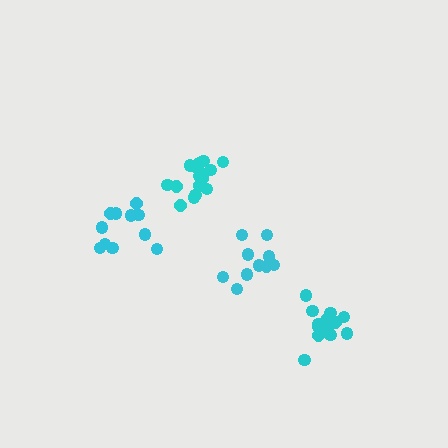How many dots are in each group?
Group 1: 16 dots, Group 2: 16 dots, Group 3: 10 dots, Group 4: 11 dots (53 total).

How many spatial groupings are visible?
There are 4 spatial groupings.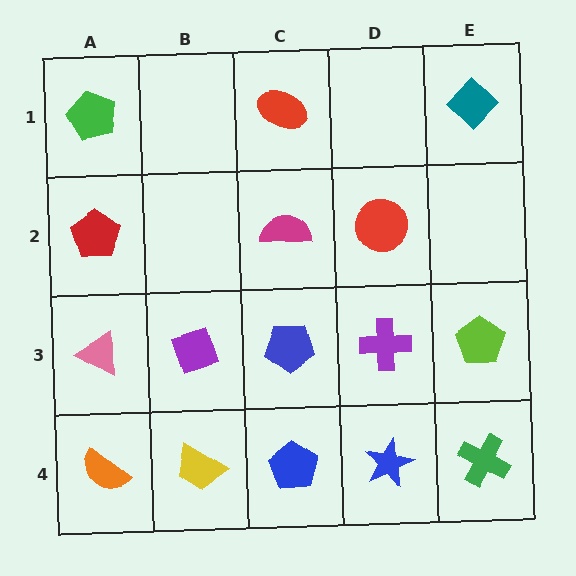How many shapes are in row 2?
3 shapes.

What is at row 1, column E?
A teal diamond.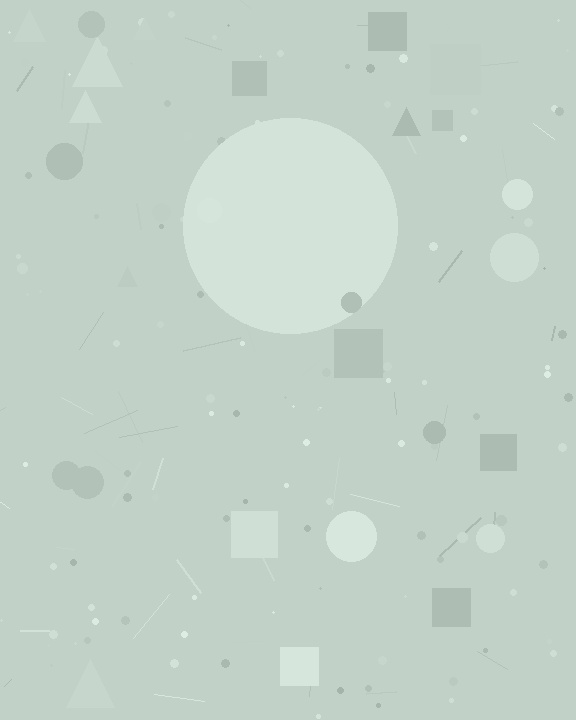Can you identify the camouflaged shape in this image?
The camouflaged shape is a circle.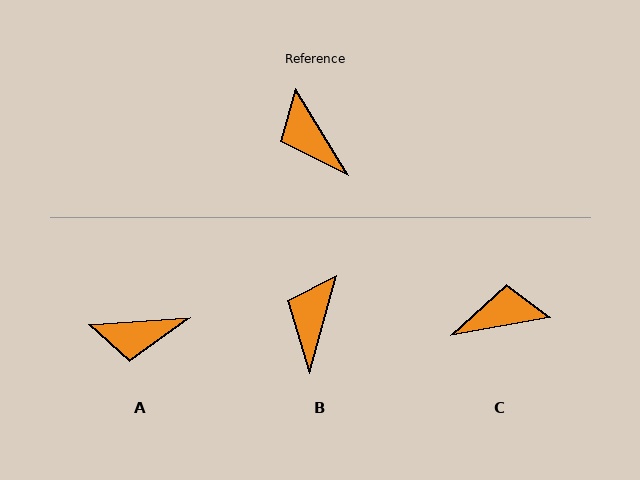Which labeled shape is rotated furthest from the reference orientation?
C, about 111 degrees away.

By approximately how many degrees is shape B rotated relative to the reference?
Approximately 46 degrees clockwise.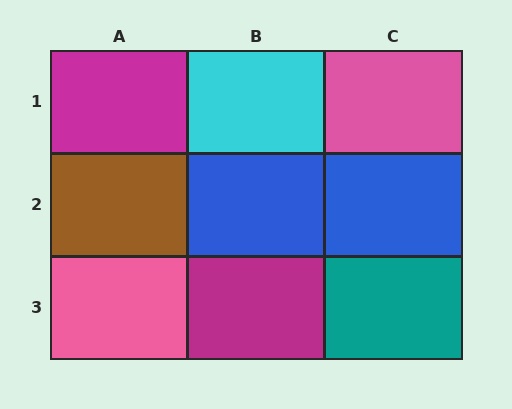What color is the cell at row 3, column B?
Magenta.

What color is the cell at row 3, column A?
Pink.